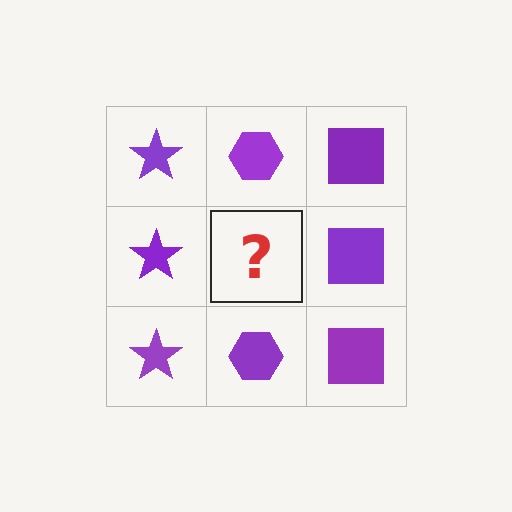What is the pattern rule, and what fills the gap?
The rule is that each column has a consistent shape. The gap should be filled with a purple hexagon.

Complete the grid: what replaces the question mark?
The question mark should be replaced with a purple hexagon.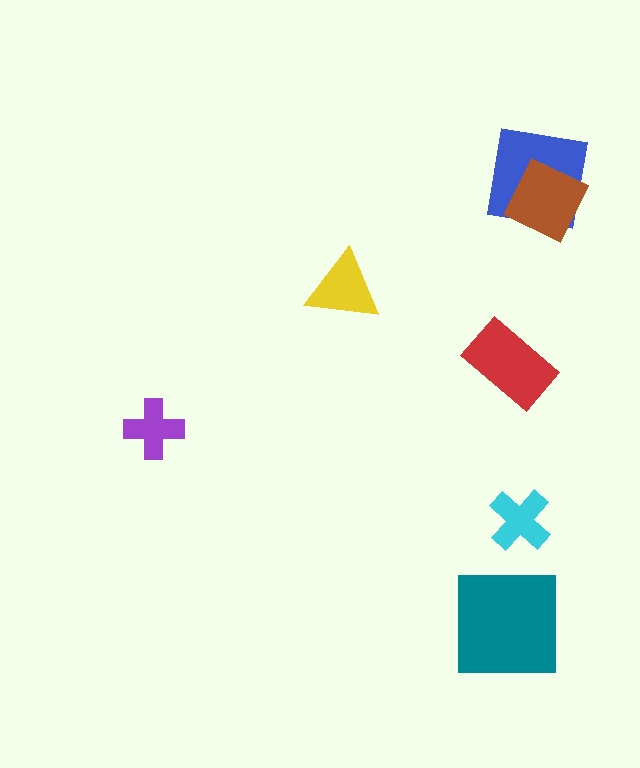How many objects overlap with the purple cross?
0 objects overlap with the purple cross.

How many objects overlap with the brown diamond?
1 object overlaps with the brown diamond.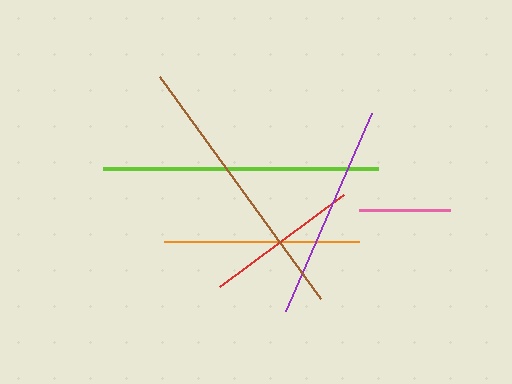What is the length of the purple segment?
The purple segment is approximately 216 pixels long.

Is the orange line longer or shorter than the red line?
The orange line is longer than the red line.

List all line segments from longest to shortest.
From longest to shortest: lime, brown, purple, orange, red, pink.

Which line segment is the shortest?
The pink line is the shortest at approximately 91 pixels.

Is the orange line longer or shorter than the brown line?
The brown line is longer than the orange line.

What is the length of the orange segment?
The orange segment is approximately 195 pixels long.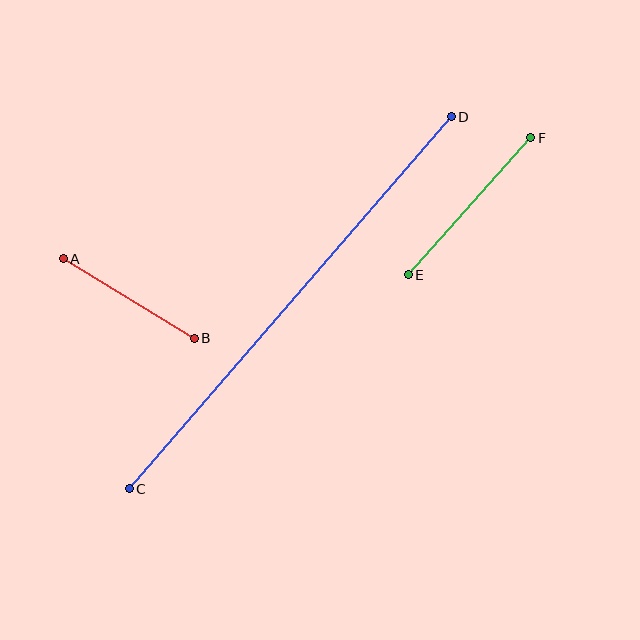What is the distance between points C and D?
The distance is approximately 492 pixels.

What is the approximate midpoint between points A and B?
The midpoint is at approximately (129, 298) pixels.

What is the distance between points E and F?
The distance is approximately 184 pixels.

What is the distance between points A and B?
The distance is approximately 153 pixels.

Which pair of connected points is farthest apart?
Points C and D are farthest apart.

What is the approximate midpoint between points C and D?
The midpoint is at approximately (290, 303) pixels.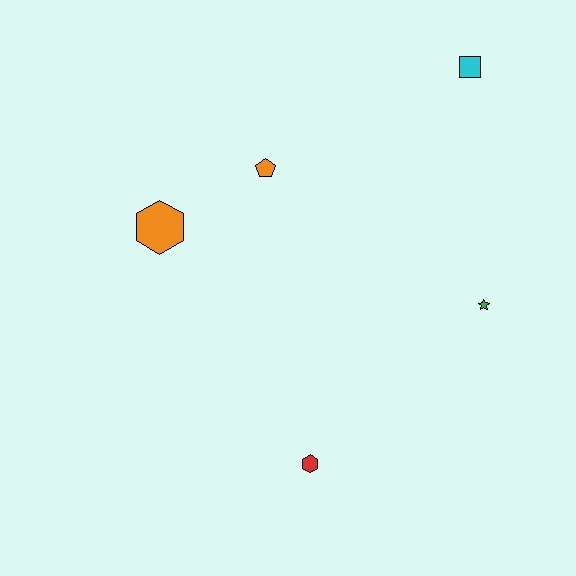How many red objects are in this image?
There is 1 red object.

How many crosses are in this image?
There are no crosses.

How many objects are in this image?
There are 5 objects.